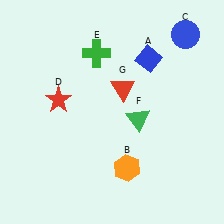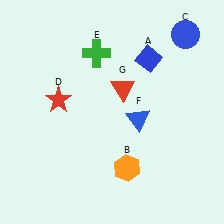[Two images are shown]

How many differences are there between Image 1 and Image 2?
There is 1 difference between the two images.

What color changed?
The triangle (F) changed from green in Image 1 to blue in Image 2.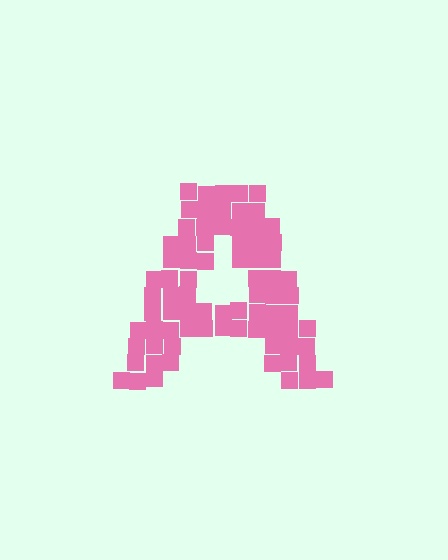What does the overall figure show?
The overall figure shows the letter A.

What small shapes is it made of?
It is made of small squares.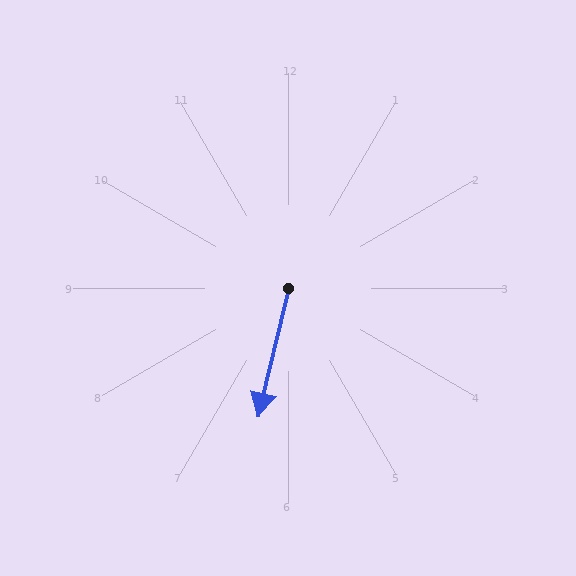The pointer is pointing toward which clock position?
Roughly 6 o'clock.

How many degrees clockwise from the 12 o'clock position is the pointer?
Approximately 193 degrees.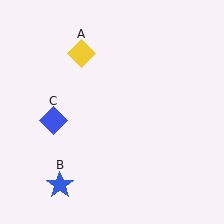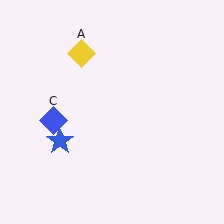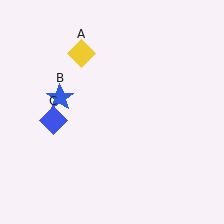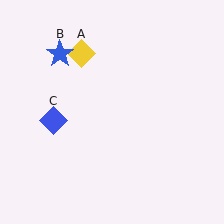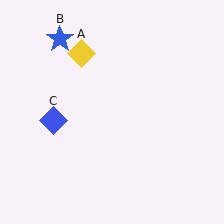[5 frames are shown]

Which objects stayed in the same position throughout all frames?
Yellow diamond (object A) and blue diamond (object C) remained stationary.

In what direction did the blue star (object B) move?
The blue star (object B) moved up.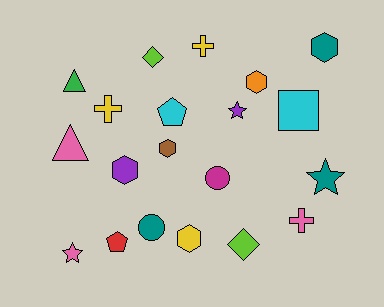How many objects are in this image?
There are 20 objects.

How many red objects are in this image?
There is 1 red object.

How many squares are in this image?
There is 1 square.